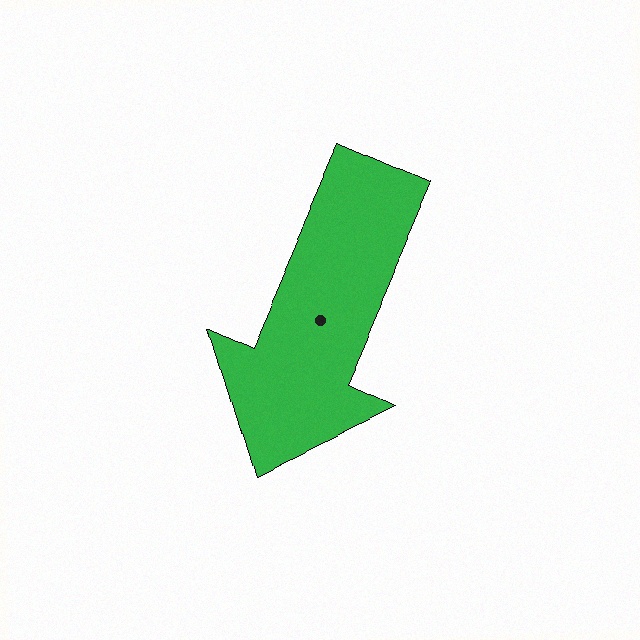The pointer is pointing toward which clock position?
Roughly 7 o'clock.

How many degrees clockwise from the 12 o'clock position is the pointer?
Approximately 204 degrees.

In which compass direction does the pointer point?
Southwest.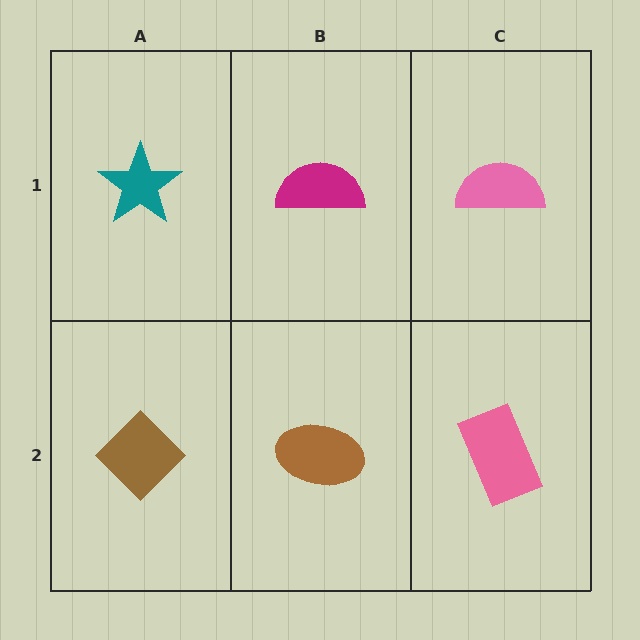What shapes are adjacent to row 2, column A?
A teal star (row 1, column A), a brown ellipse (row 2, column B).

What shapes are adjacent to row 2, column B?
A magenta semicircle (row 1, column B), a brown diamond (row 2, column A), a pink rectangle (row 2, column C).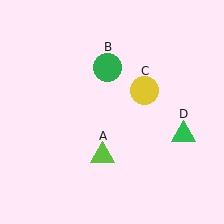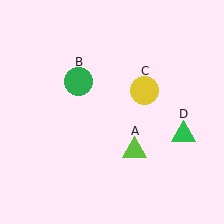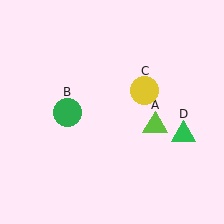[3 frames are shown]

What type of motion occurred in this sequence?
The lime triangle (object A), green circle (object B) rotated counterclockwise around the center of the scene.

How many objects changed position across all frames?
2 objects changed position: lime triangle (object A), green circle (object B).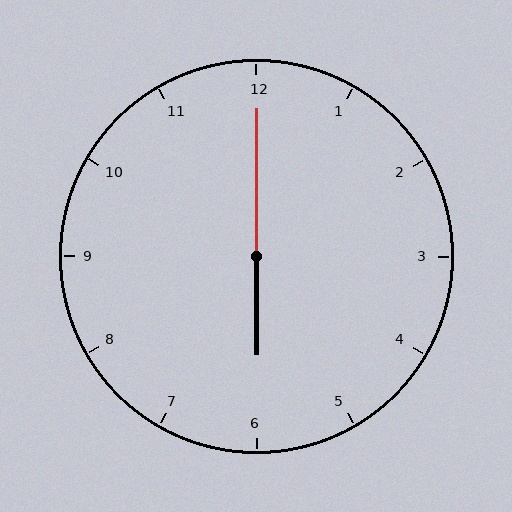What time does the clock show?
6:00.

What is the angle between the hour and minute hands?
Approximately 180 degrees.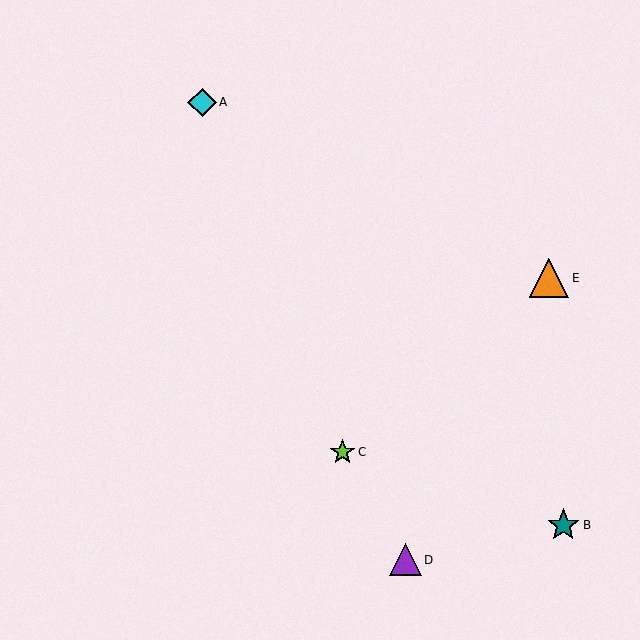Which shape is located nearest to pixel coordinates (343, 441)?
The lime star (labeled C) at (342, 452) is nearest to that location.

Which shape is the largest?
The orange triangle (labeled E) is the largest.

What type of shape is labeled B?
Shape B is a teal star.